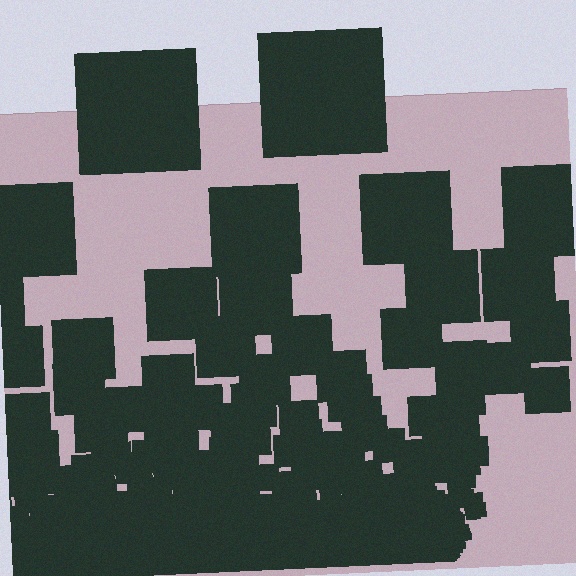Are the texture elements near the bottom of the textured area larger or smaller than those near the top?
Smaller. The gradient is inverted — elements near the bottom are smaller and denser.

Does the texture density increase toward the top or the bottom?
Density increases toward the bottom.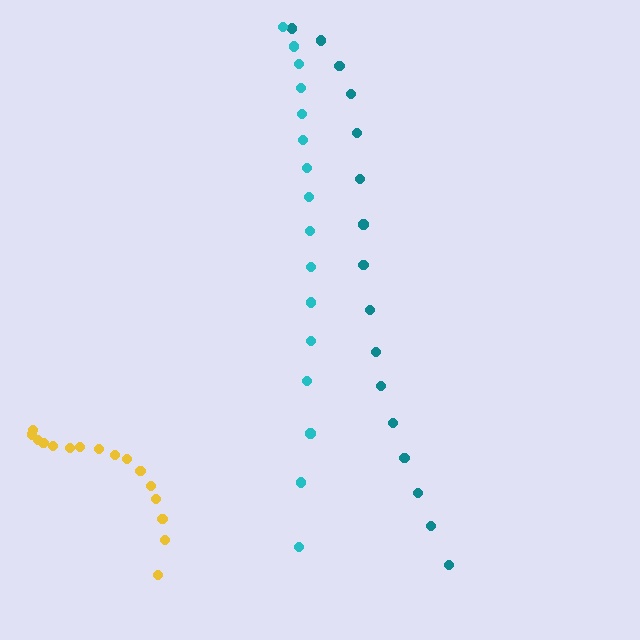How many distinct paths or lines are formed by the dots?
There are 3 distinct paths.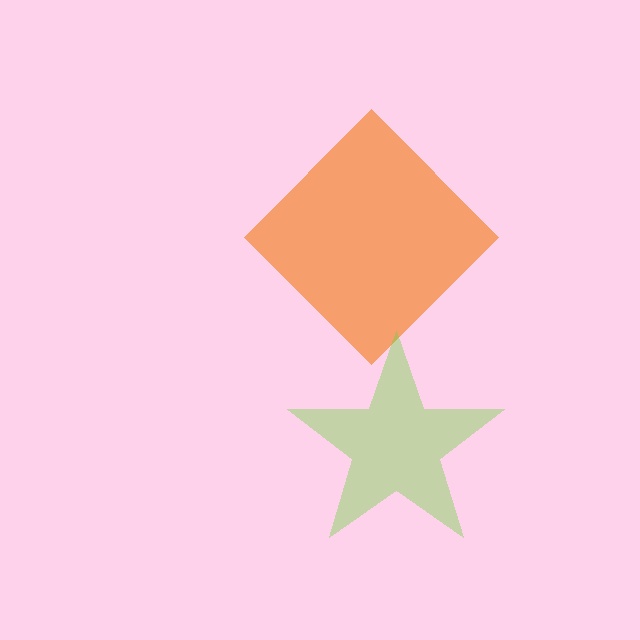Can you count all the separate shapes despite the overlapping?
Yes, there are 2 separate shapes.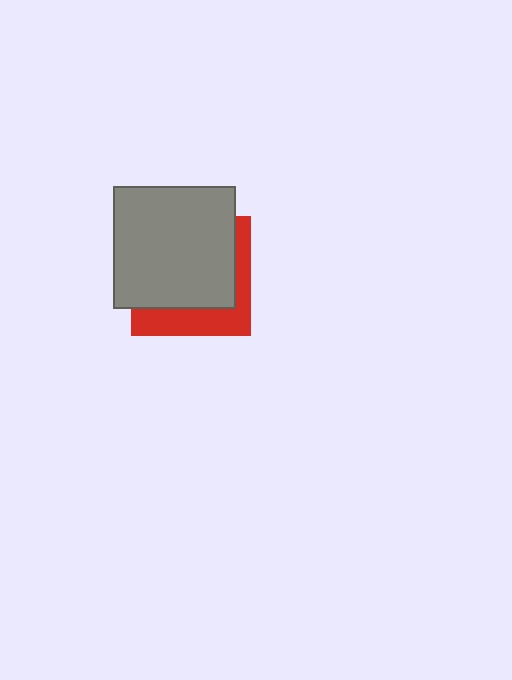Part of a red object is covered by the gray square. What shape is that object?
It is a square.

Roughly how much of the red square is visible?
A small part of it is visible (roughly 32%).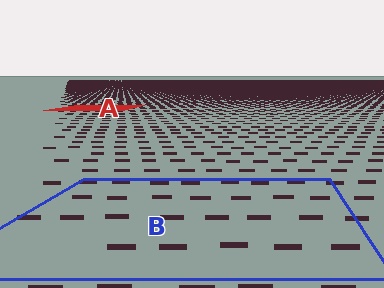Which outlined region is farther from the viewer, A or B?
Region A is farther from the viewer — the texture elements inside it appear smaller and more densely packed.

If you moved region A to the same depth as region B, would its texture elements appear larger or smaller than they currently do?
They would appear larger. At a closer depth, the same texture elements are projected at a bigger on-screen size.